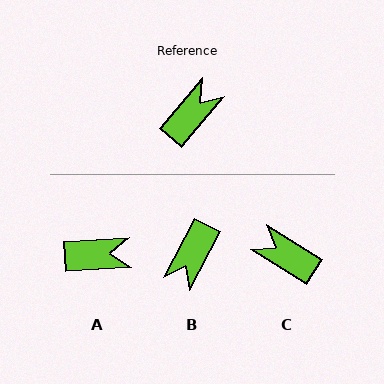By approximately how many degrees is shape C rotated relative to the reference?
Approximately 98 degrees counter-clockwise.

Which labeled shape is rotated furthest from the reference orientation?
B, about 168 degrees away.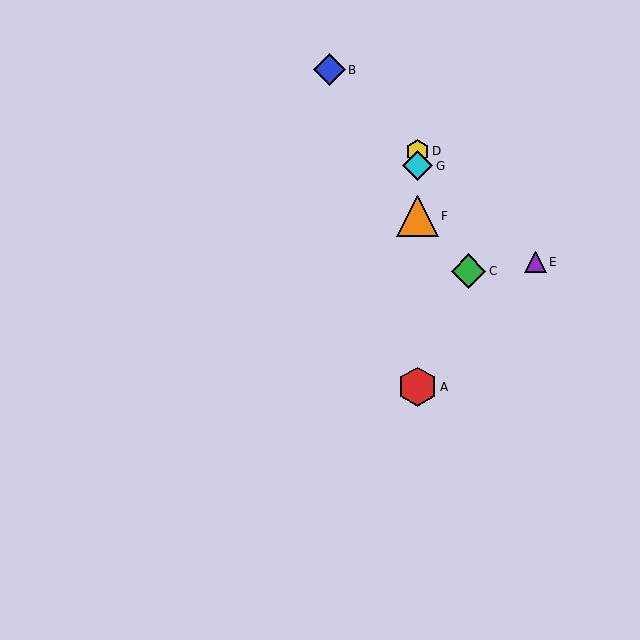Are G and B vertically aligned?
No, G is at x≈418 and B is at x≈330.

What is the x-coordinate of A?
Object A is at x≈418.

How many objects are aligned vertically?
4 objects (A, D, F, G) are aligned vertically.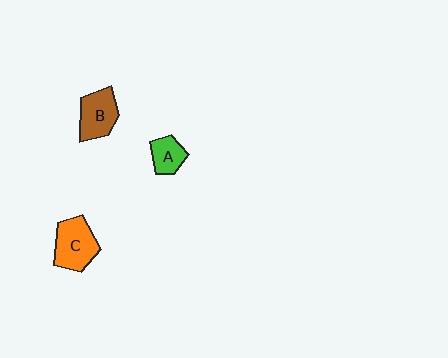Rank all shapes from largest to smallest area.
From largest to smallest: C (orange), B (brown), A (green).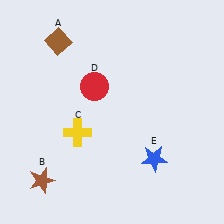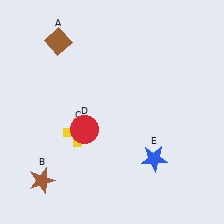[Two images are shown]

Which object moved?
The red circle (D) moved down.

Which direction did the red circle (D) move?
The red circle (D) moved down.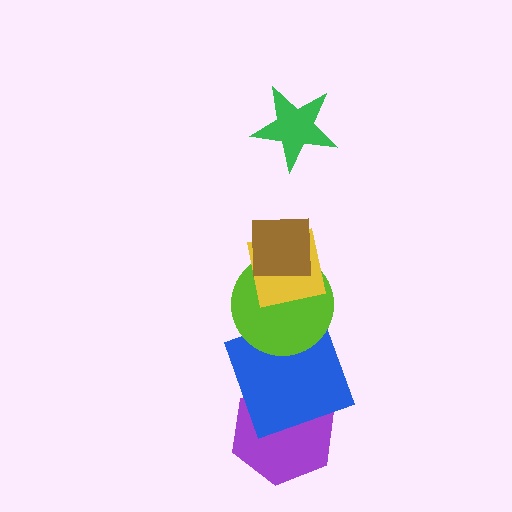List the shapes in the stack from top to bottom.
From top to bottom: the green star, the brown square, the yellow square, the lime circle, the blue square, the purple hexagon.